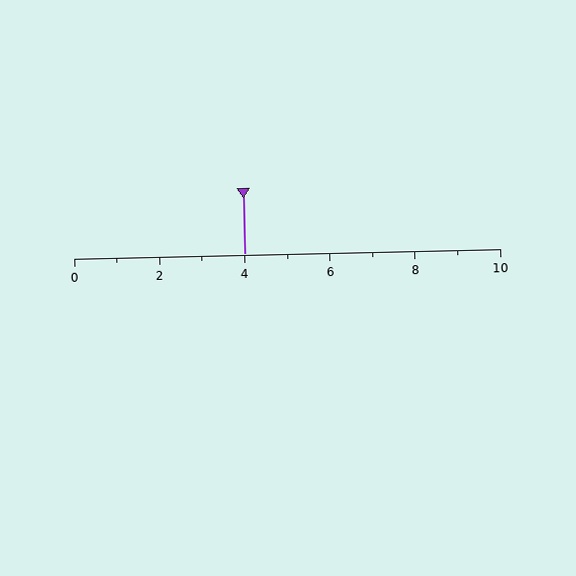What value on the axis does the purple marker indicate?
The marker indicates approximately 4.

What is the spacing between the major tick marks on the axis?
The major ticks are spaced 2 apart.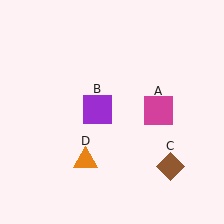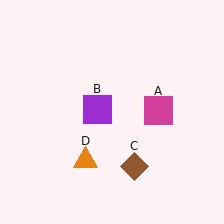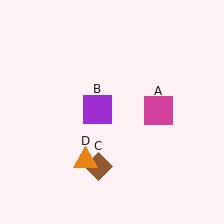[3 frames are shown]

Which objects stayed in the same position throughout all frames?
Magenta square (object A) and purple square (object B) and orange triangle (object D) remained stationary.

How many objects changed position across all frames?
1 object changed position: brown diamond (object C).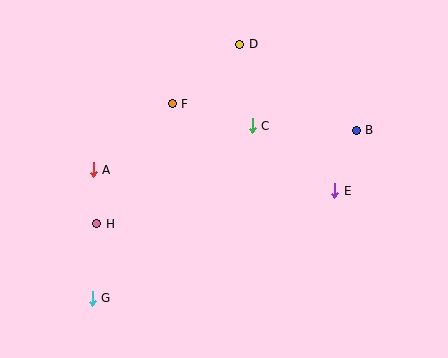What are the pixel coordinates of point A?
Point A is at (93, 170).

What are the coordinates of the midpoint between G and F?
The midpoint between G and F is at (132, 201).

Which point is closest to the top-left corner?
Point A is closest to the top-left corner.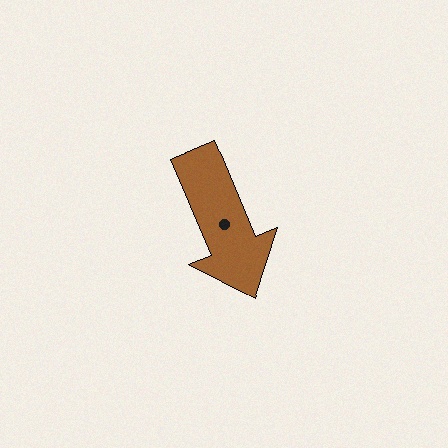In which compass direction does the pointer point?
Southeast.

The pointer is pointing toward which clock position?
Roughly 5 o'clock.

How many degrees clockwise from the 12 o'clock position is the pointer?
Approximately 157 degrees.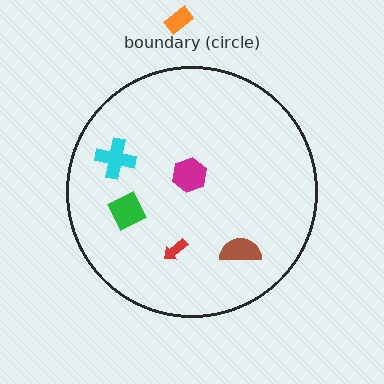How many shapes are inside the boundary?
5 inside, 1 outside.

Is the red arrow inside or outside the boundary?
Inside.